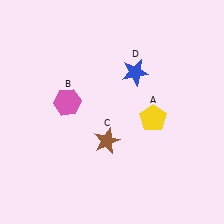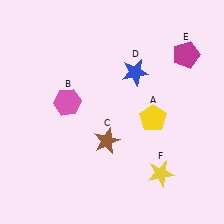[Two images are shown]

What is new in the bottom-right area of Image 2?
A yellow star (F) was added in the bottom-right area of Image 2.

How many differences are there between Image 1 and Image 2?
There are 2 differences between the two images.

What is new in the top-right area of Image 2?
A magenta pentagon (E) was added in the top-right area of Image 2.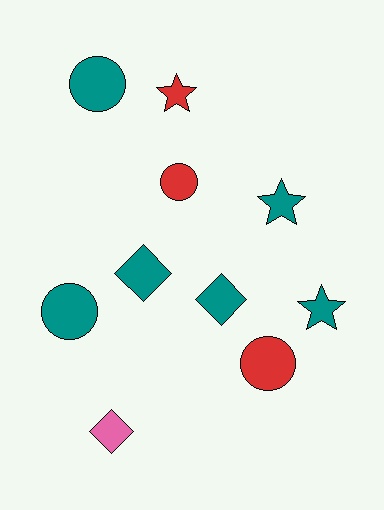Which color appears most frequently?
Teal, with 6 objects.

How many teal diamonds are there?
There are 2 teal diamonds.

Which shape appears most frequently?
Circle, with 4 objects.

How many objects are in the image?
There are 10 objects.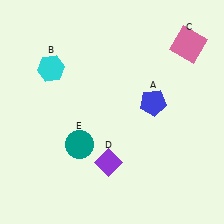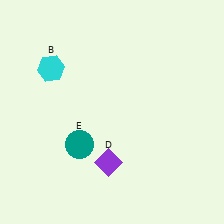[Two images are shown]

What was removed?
The blue pentagon (A), the pink square (C) were removed in Image 2.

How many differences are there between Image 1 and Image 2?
There are 2 differences between the two images.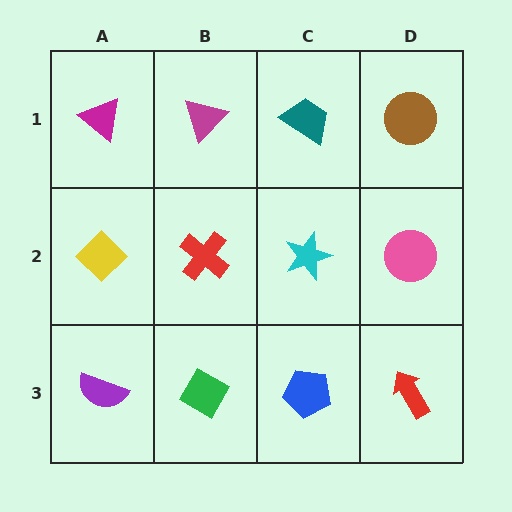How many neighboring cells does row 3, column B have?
3.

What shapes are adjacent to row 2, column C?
A teal trapezoid (row 1, column C), a blue pentagon (row 3, column C), a red cross (row 2, column B), a pink circle (row 2, column D).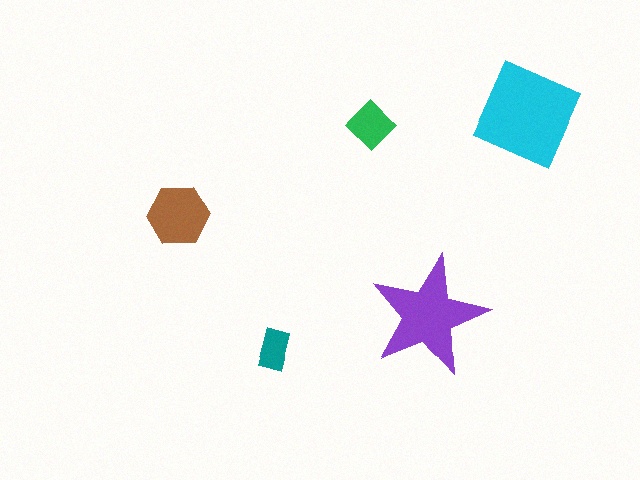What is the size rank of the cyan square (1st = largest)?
1st.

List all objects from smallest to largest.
The teal rectangle, the green diamond, the brown hexagon, the purple star, the cyan square.